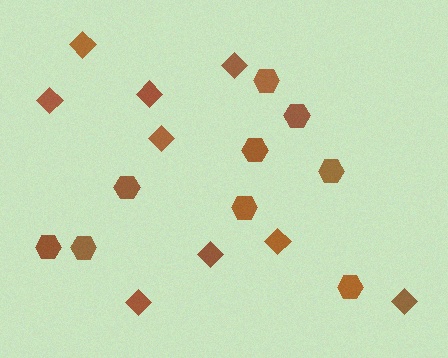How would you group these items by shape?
There are 2 groups: one group of hexagons (9) and one group of diamonds (9).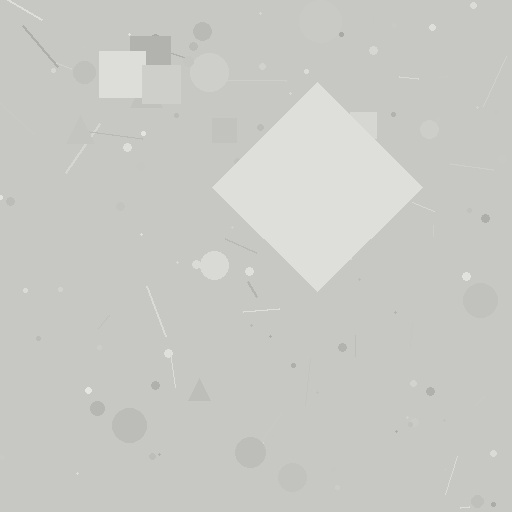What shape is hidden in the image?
A diamond is hidden in the image.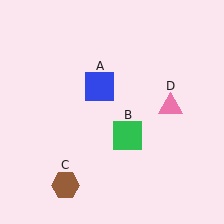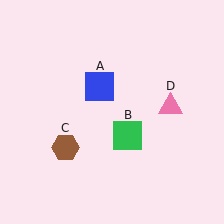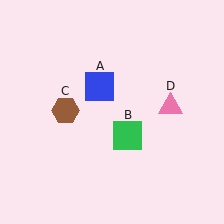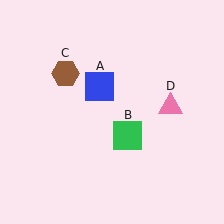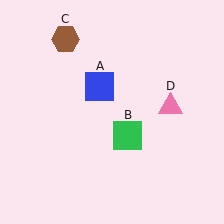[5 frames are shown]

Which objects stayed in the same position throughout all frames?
Blue square (object A) and green square (object B) and pink triangle (object D) remained stationary.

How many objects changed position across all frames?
1 object changed position: brown hexagon (object C).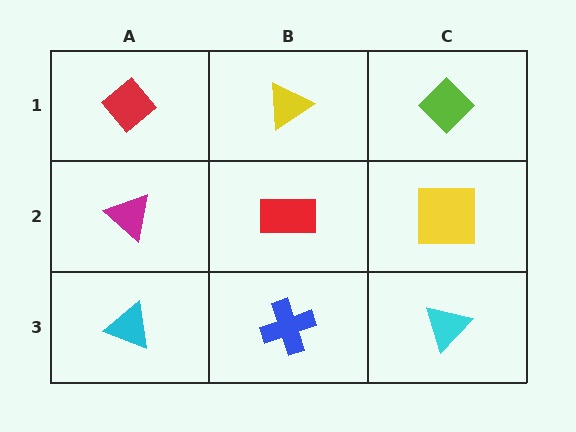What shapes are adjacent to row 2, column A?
A red diamond (row 1, column A), a cyan triangle (row 3, column A), a red rectangle (row 2, column B).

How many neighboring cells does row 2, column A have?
3.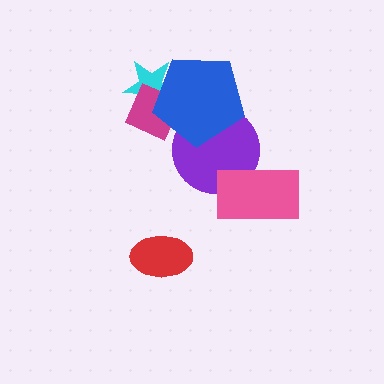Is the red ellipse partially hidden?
No, no other shape covers it.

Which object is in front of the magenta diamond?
The blue pentagon is in front of the magenta diamond.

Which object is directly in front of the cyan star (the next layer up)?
The magenta diamond is directly in front of the cyan star.